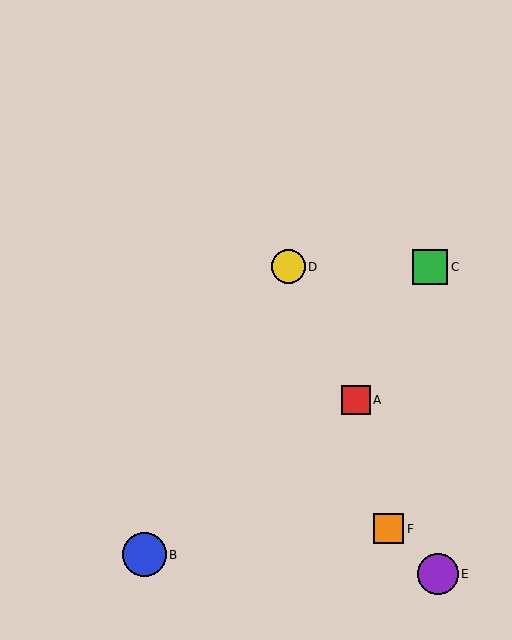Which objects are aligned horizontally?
Objects C, D are aligned horizontally.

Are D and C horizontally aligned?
Yes, both are at y≈267.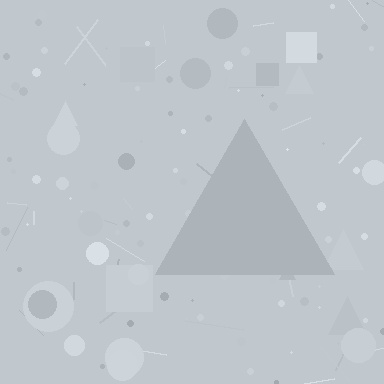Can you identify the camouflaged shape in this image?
The camouflaged shape is a triangle.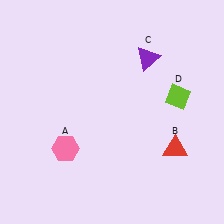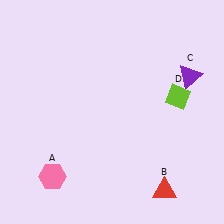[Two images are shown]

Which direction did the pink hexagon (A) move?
The pink hexagon (A) moved down.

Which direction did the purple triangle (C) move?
The purple triangle (C) moved right.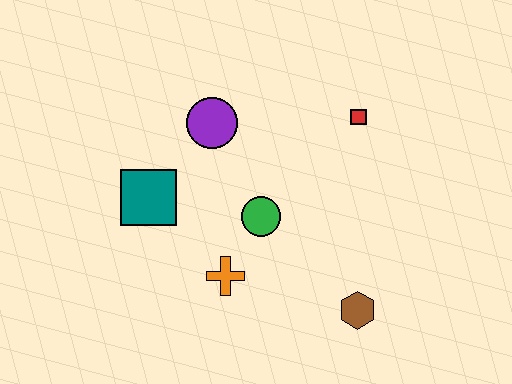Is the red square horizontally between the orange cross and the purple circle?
No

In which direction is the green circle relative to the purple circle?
The green circle is below the purple circle.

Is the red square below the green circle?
No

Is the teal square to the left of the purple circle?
Yes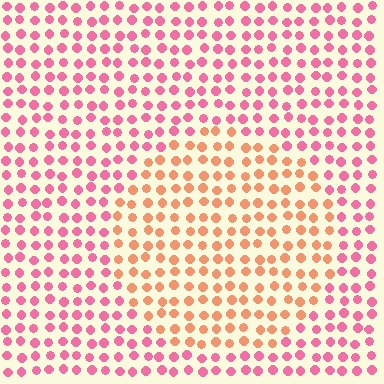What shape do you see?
I see a circle.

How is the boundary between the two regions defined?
The boundary is defined purely by a slight shift in hue (about 42 degrees). Spacing, size, and orientation are identical on both sides.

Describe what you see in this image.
The image is filled with small pink elements in a uniform arrangement. A circle-shaped region is visible where the elements are tinted to a slightly different hue, forming a subtle color boundary.